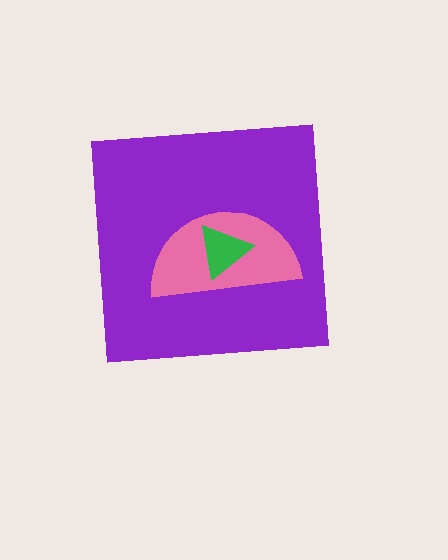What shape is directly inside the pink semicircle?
The green triangle.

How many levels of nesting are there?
3.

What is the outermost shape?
The purple square.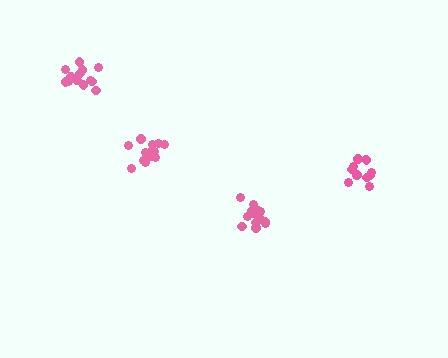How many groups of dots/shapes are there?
There are 4 groups.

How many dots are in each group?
Group 1: 12 dots, Group 2: 16 dots, Group 3: 15 dots, Group 4: 13 dots (56 total).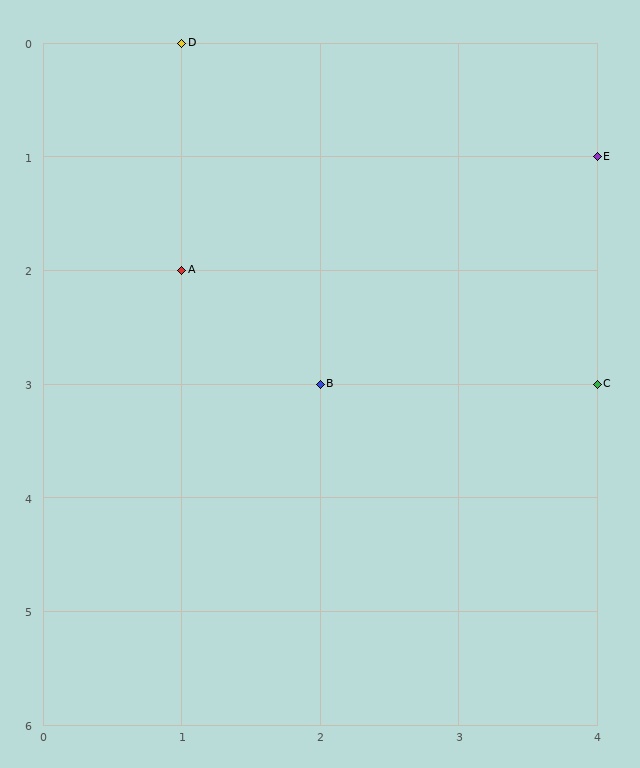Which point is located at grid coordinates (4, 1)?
Point E is at (4, 1).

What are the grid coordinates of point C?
Point C is at grid coordinates (4, 3).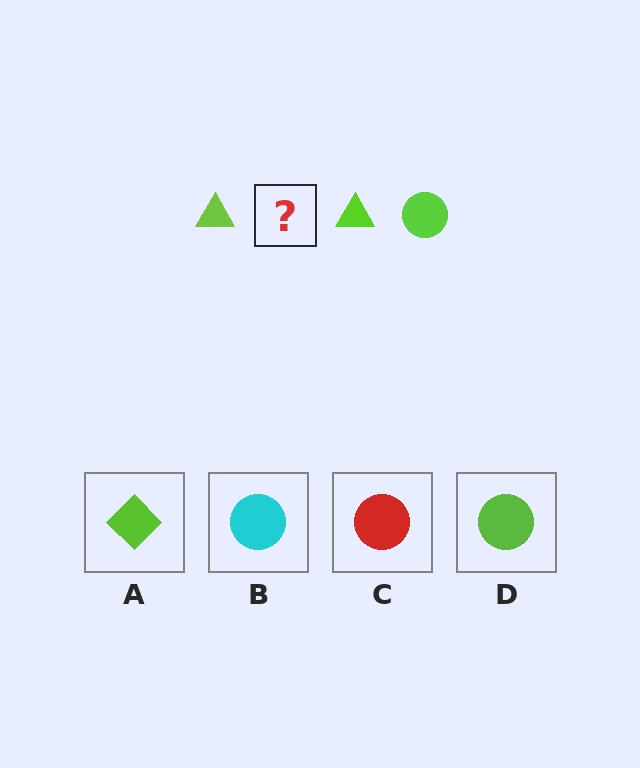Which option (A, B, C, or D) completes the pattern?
D.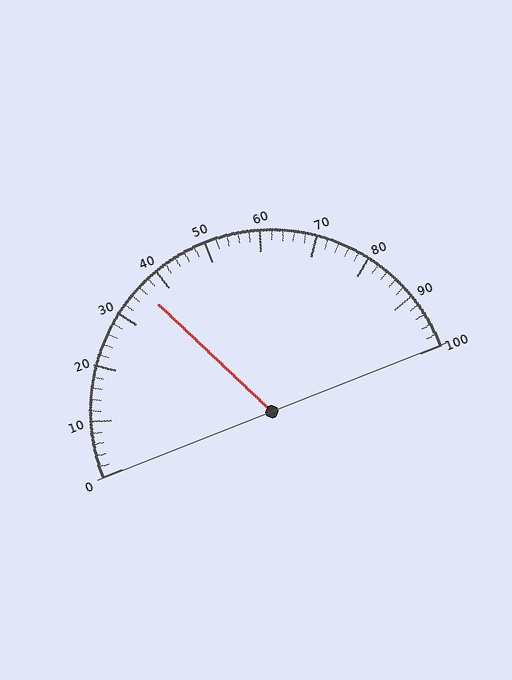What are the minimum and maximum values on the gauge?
The gauge ranges from 0 to 100.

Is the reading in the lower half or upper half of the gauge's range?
The reading is in the lower half of the range (0 to 100).